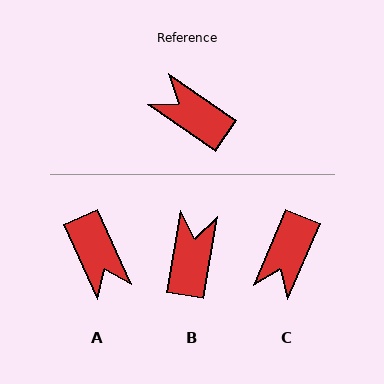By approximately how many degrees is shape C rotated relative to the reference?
Approximately 101 degrees counter-clockwise.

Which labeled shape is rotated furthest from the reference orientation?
A, about 149 degrees away.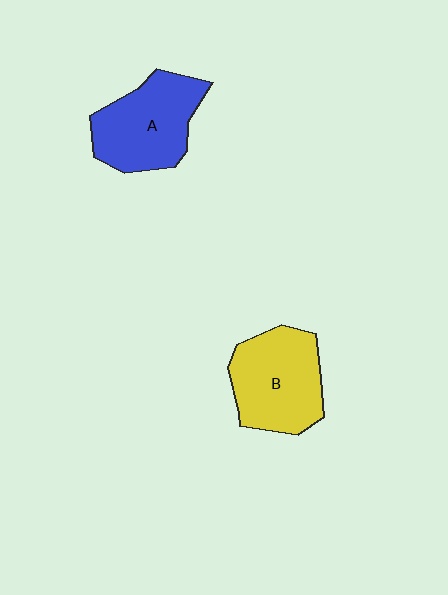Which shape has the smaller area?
Shape A (blue).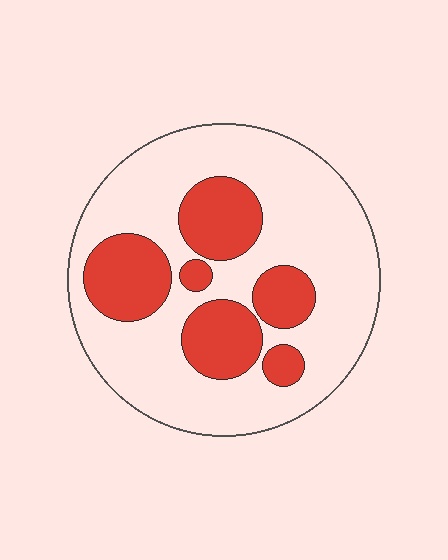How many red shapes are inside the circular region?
6.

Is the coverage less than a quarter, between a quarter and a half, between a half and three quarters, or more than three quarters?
Between a quarter and a half.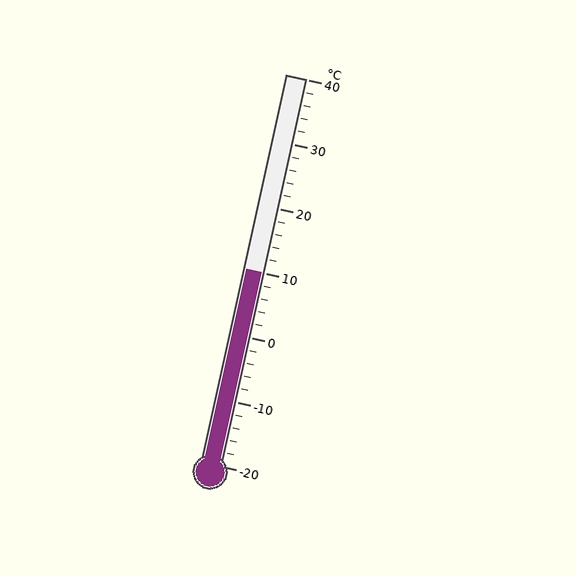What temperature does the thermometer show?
The thermometer shows approximately 10°C.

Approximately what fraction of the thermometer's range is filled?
The thermometer is filled to approximately 50% of its range.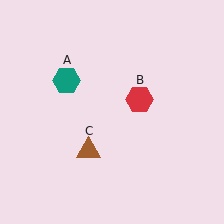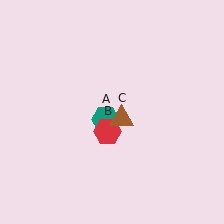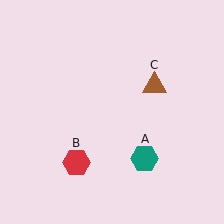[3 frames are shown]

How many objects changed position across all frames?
3 objects changed position: teal hexagon (object A), red hexagon (object B), brown triangle (object C).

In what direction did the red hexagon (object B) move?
The red hexagon (object B) moved down and to the left.